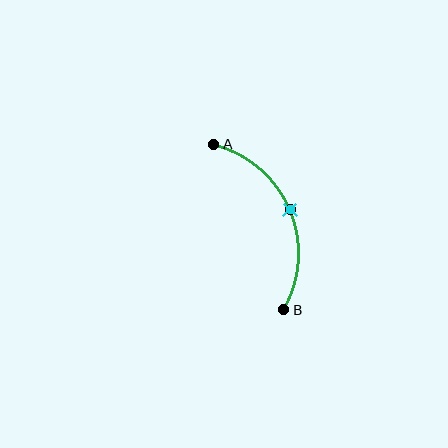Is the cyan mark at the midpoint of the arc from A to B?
Yes. The cyan mark lies on the arc at equal arc-length from both A and B — it is the arc midpoint.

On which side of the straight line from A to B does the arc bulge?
The arc bulges to the right of the straight line connecting A and B.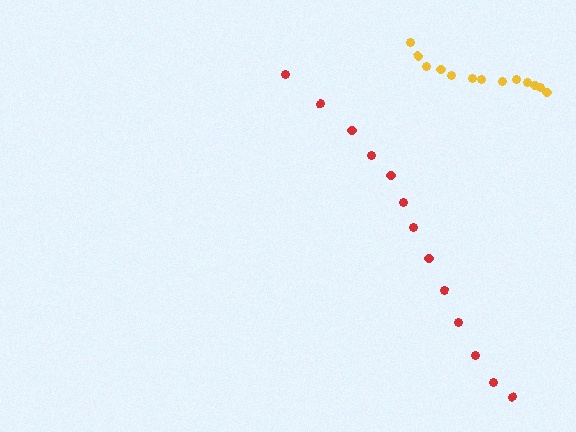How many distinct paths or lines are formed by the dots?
There are 2 distinct paths.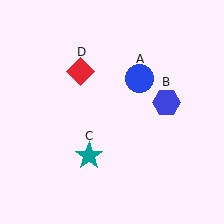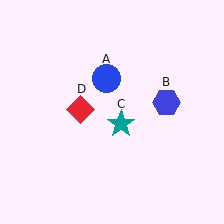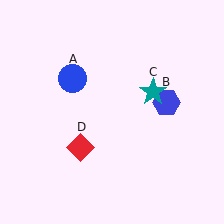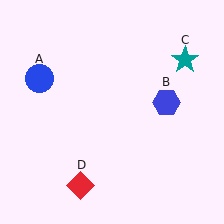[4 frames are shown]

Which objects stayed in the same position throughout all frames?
Blue hexagon (object B) remained stationary.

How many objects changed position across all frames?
3 objects changed position: blue circle (object A), teal star (object C), red diamond (object D).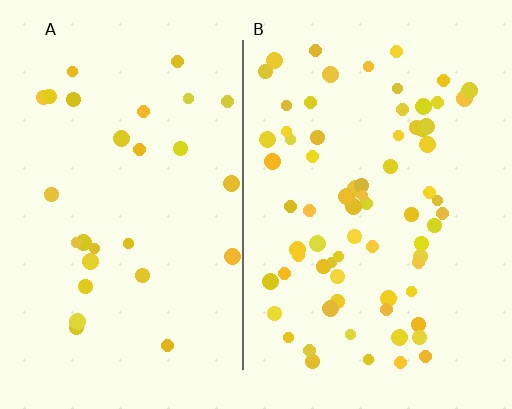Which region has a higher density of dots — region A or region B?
B (the right).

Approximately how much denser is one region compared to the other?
Approximately 2.6× — region B over region A.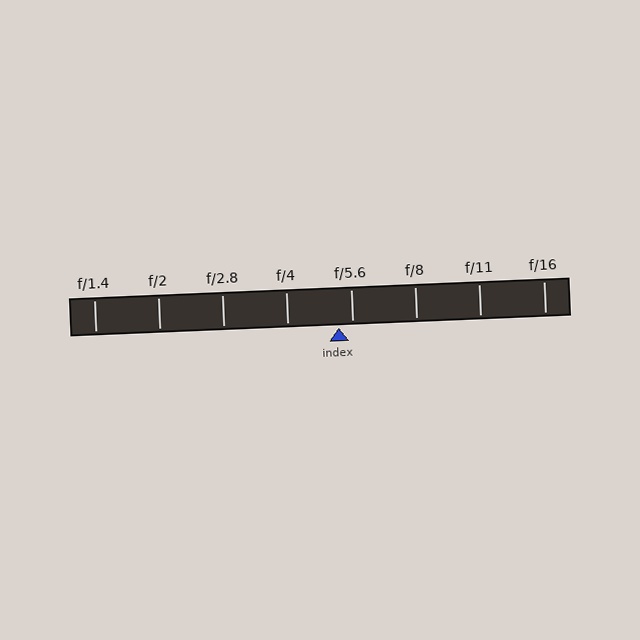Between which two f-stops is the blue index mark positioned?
The index mark is between f/4 and f/5.6.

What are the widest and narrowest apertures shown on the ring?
The widest aperture shown is f/1.4 and the narrowest is f/16.